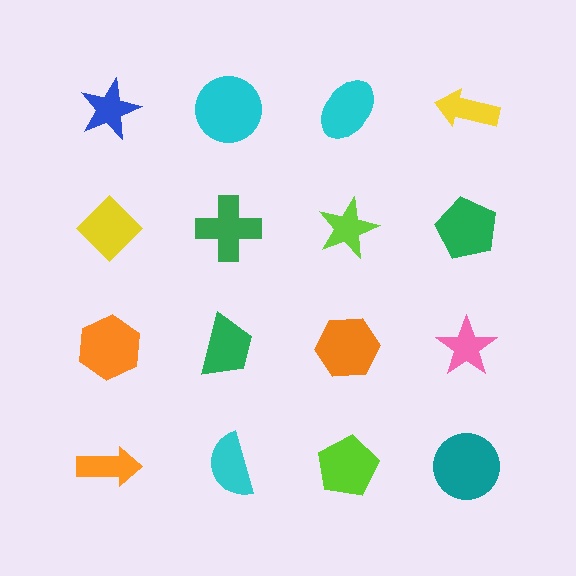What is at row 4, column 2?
A cyan semicircle.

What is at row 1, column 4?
A yellow arrow.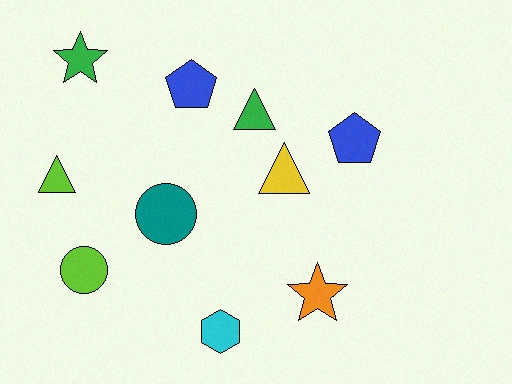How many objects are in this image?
There are 10 objects.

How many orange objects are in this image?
There is 1 orange object.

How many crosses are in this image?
There are no crosses.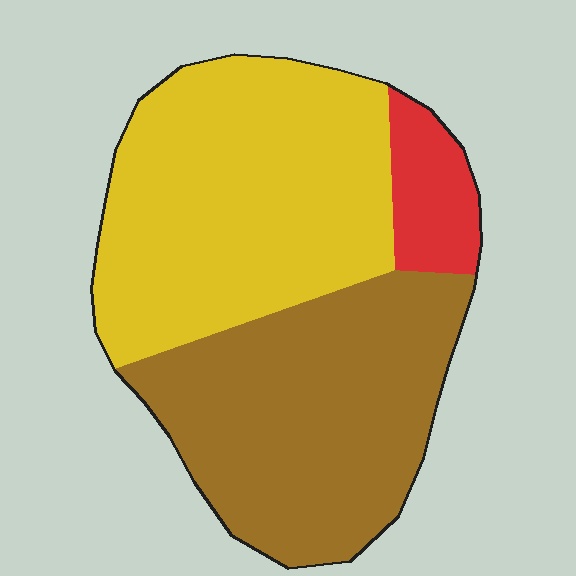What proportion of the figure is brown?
Brown takes up about two fifths (2/5) of the figure.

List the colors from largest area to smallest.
From largest to smallest: yellow, brown, red.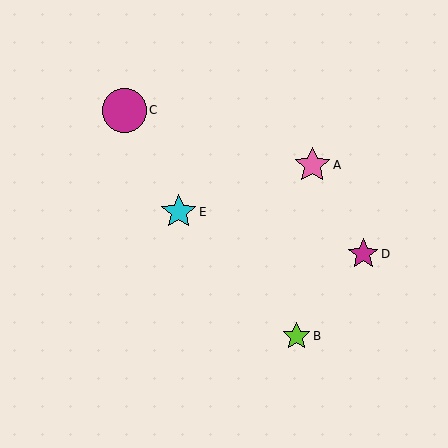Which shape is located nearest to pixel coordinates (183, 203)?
The cyan star (labeled E) at (179, 212) is nearest to that location.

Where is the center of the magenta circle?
The center of the magenta circle is at (124, 110).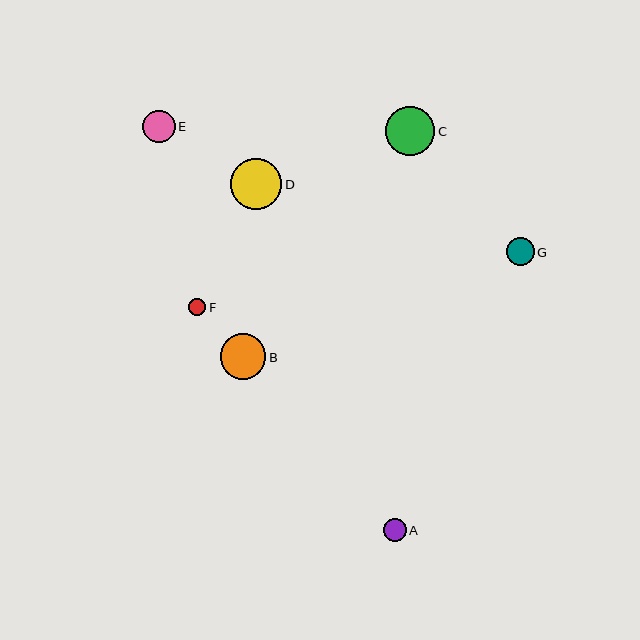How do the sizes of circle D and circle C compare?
Circle D and circle C are approximately the same size.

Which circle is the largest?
Circle D is the largest with a size of approximately 51 pixels.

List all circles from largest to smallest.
From largest to smallest: D, C, B, E, G, A, F.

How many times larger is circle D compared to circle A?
Circle D is approximately 2.2 times the size of circle A.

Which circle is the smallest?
Circle F is the smallest with a size of approximately 17 pixels.